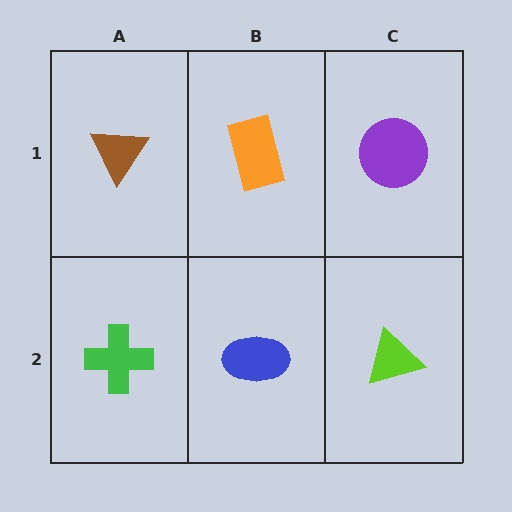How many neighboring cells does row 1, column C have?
2.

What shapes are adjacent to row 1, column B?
A blue ellipse (row 2, column B), a brown triangle (row 1, column A), a purple circle (row 1, column C).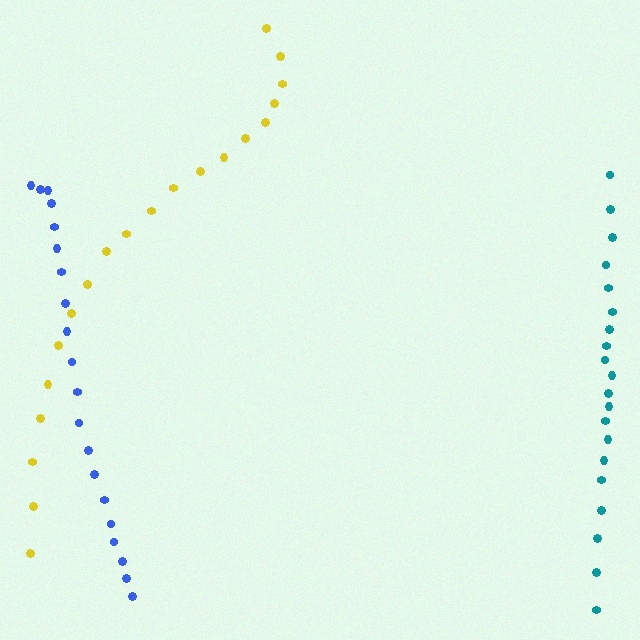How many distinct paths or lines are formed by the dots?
There are 3 distinct paths.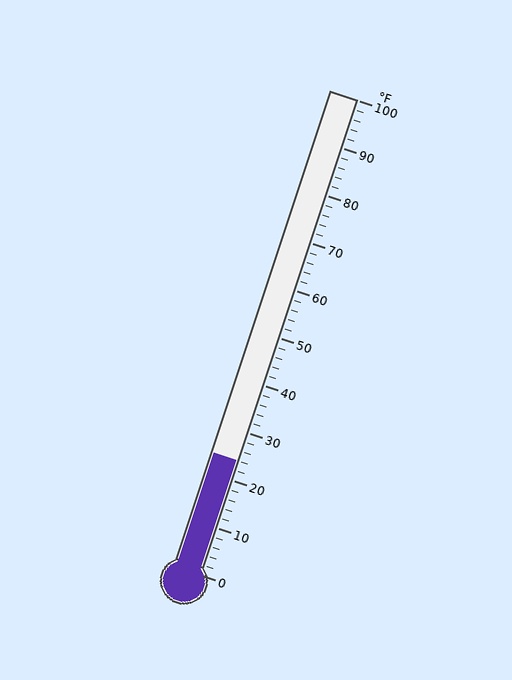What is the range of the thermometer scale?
The thermometer scale ranges from 0°F to 100°F.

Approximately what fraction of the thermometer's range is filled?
The thermometer is filled to approximately 25% of its range.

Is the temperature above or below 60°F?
The temperature is below 60°F.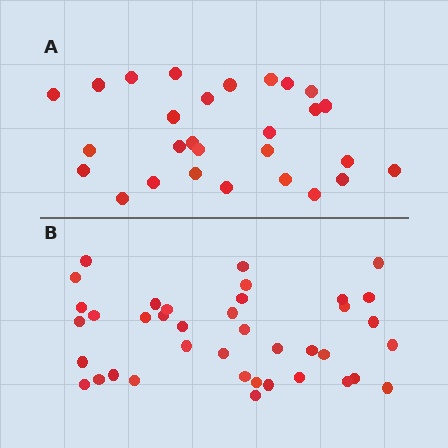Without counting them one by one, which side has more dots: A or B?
Region B (the bottom region) has more dots.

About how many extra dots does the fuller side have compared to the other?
Region B has roughly 12 or so more dots than region A.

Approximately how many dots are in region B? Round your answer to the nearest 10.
About 40 dots. (The exact count is 39, which rounds to 40.)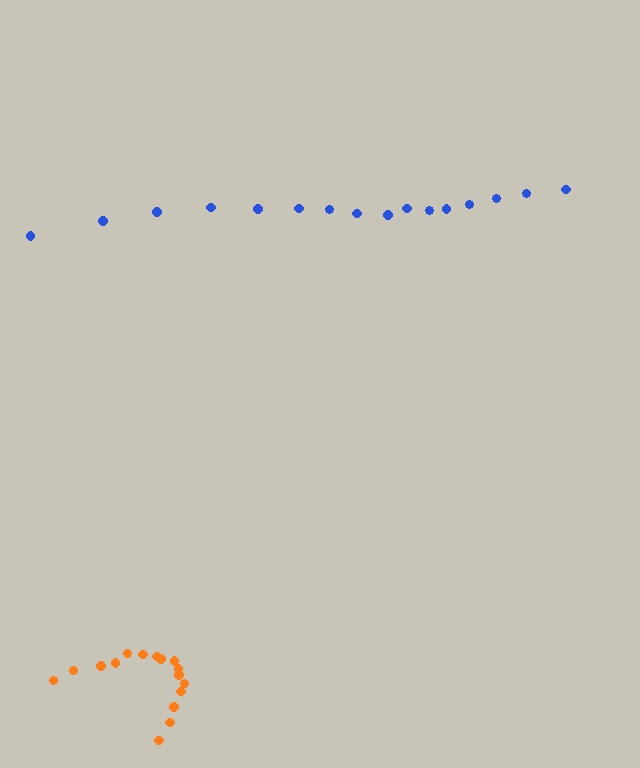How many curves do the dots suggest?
There are 2 distinct paths.